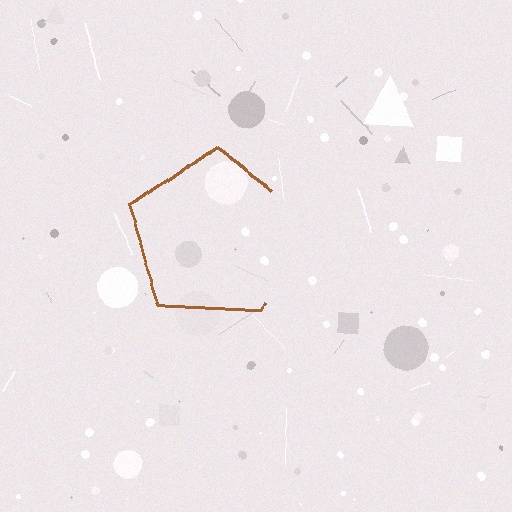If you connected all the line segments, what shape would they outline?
They would outline a pentagon.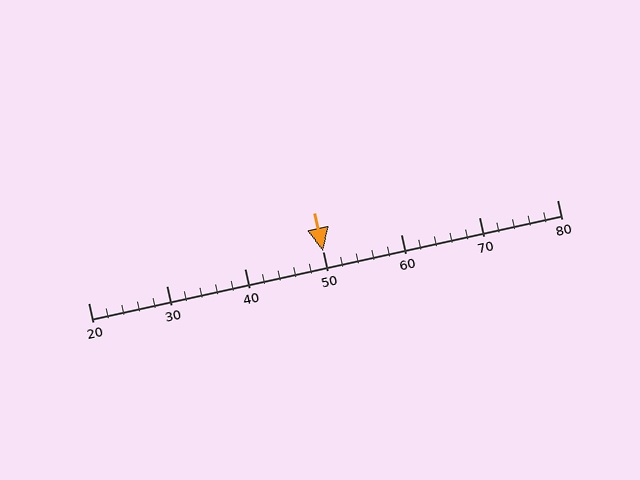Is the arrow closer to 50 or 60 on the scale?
The arrow is closer to 50.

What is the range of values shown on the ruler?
The ruler shows values from 20 to 80.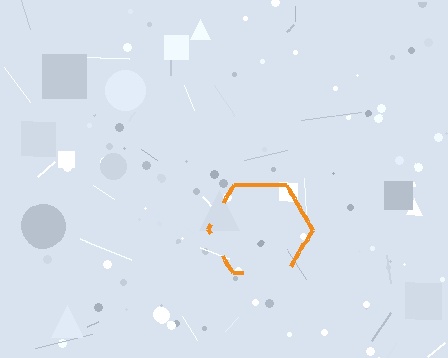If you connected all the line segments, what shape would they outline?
They would outline a hexagon.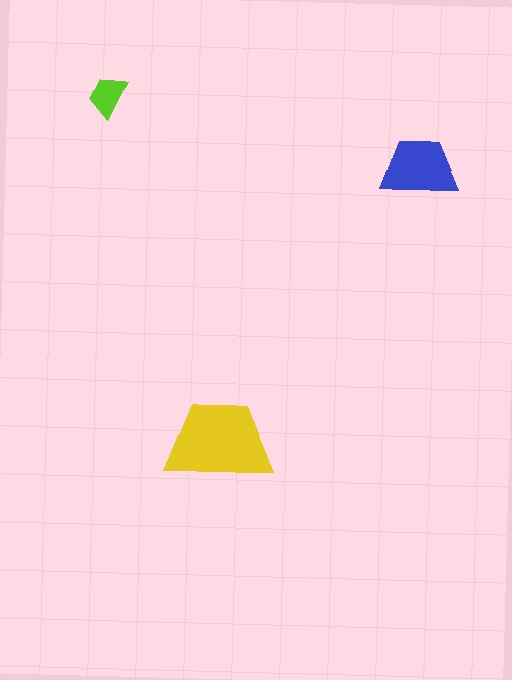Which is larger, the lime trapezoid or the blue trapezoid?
The blue one.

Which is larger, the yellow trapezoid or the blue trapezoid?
The yellow one.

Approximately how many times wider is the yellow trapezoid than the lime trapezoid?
About 2.5 times wider.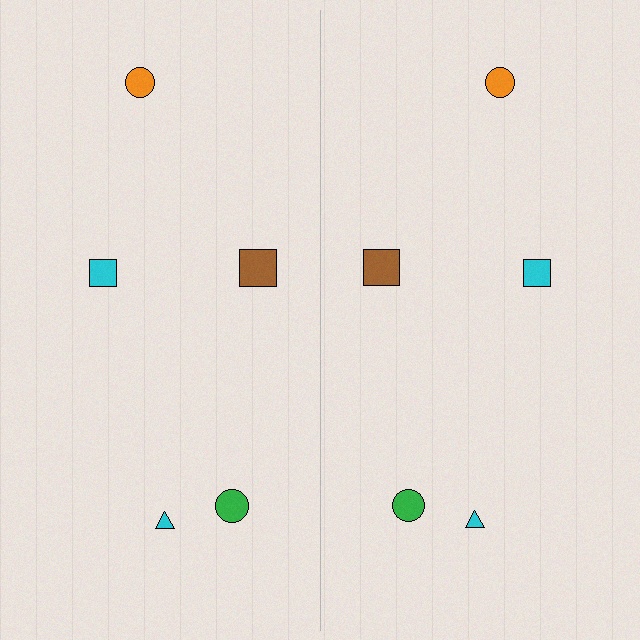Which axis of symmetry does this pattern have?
The pattern has a vertical axis of symmetry running through the center of the image.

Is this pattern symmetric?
Yes, this pattern has bilateral (reflection) symmetry.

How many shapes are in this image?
There are 10 shapes in this image.